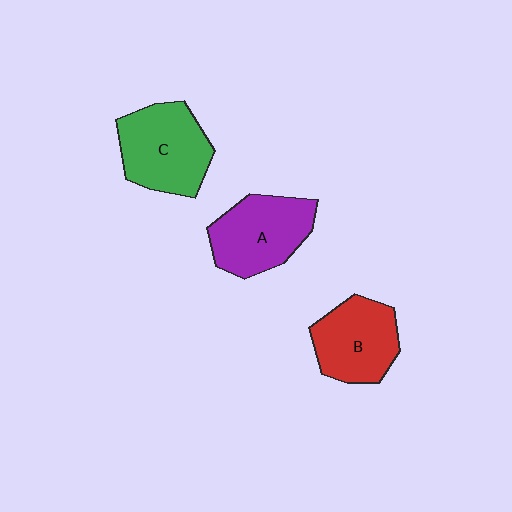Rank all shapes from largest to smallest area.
From largest to smallest: C (green), A (purple), B (red).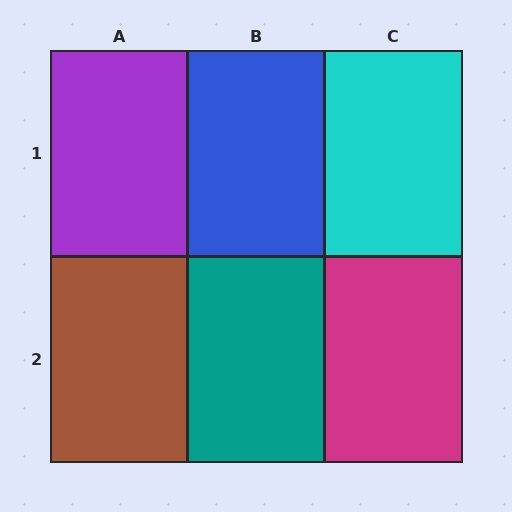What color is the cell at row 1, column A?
Purple.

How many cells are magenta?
1 cell is magenta.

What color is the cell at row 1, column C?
Cyan.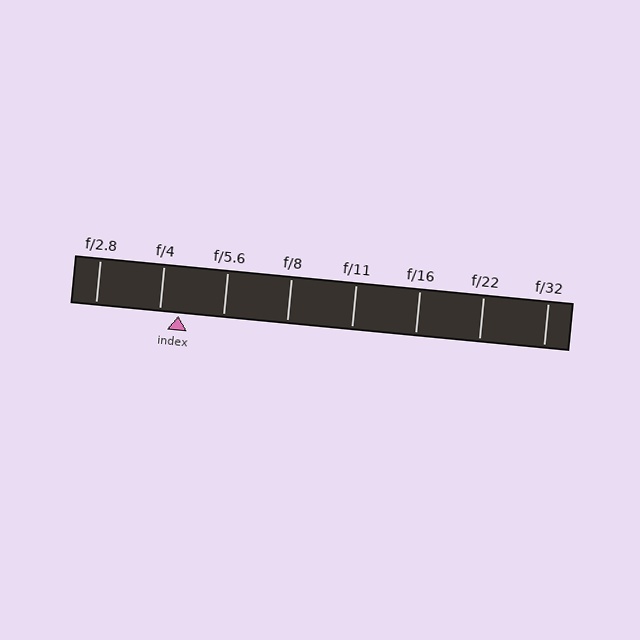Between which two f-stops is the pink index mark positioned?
The index mark is between f/4 and f/5.6.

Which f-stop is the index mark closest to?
The index mark is closest to f/4.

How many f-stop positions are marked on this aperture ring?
There are 8 f-stop positions marked.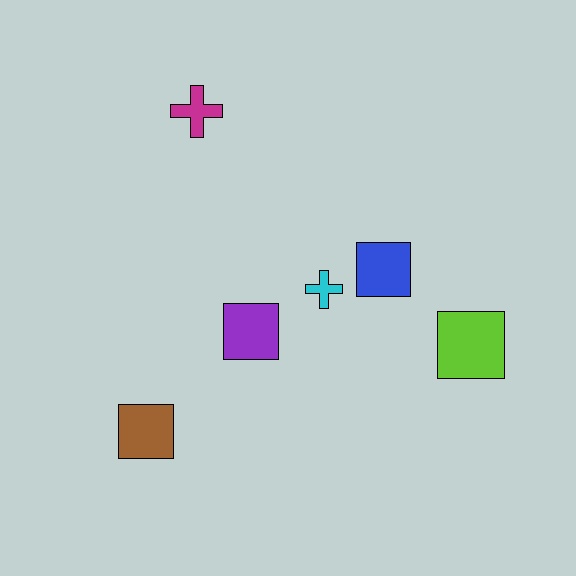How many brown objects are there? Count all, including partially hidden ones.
There is 1 brown object.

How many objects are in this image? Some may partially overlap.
There are 6 objects.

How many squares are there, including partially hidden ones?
There are 4 squares.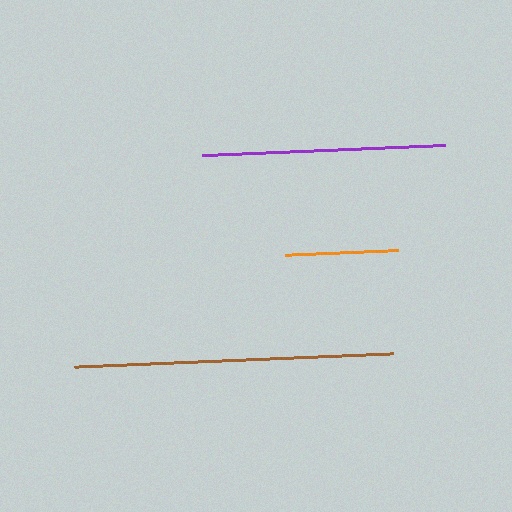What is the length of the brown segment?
The brown segment is approximately 320 pixels long.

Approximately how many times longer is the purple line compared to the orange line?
The purple line is approximately 2.1 times the length of the orange line.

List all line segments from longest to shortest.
From longest to shortest: brown, purple, orange.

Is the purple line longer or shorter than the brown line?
The brown line is longer than the purple line.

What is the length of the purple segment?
The purple segment is approximately 243 pixels long.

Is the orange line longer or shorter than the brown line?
The brown line is longer than the orange line.